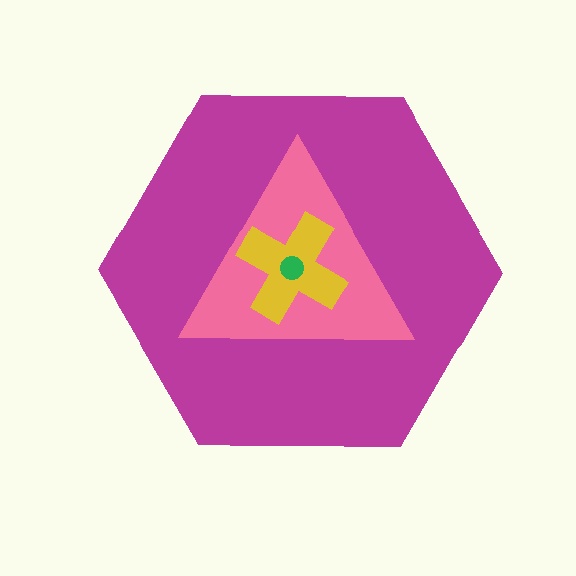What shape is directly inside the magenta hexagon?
The pink triangle.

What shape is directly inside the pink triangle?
The yellow cross.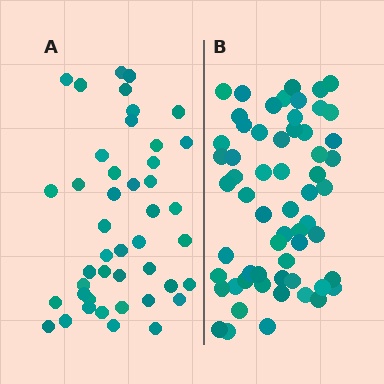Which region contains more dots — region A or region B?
Region B (the right region) has more dots.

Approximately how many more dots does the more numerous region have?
Region B has approximately 15 more dots than region A.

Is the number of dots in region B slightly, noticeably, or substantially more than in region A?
Region B has noticeably more, but not dramatically so. The ratio is roughly 1.4 to 1.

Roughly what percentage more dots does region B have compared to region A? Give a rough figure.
About 35% more.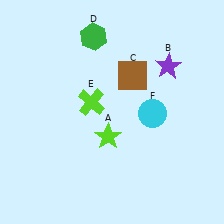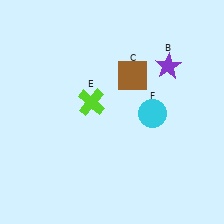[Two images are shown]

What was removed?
The lime star (A), the green hexagon (D) were removed in Image 2.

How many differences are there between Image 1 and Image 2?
There are 2 differences between the two images.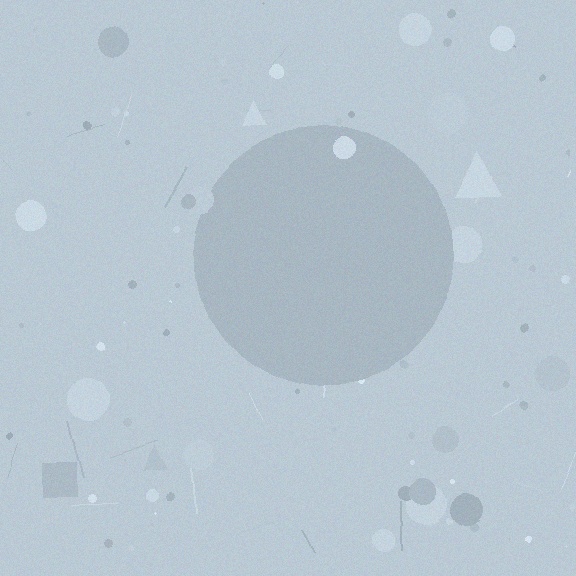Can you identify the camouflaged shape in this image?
The camouflaged shape is a circle.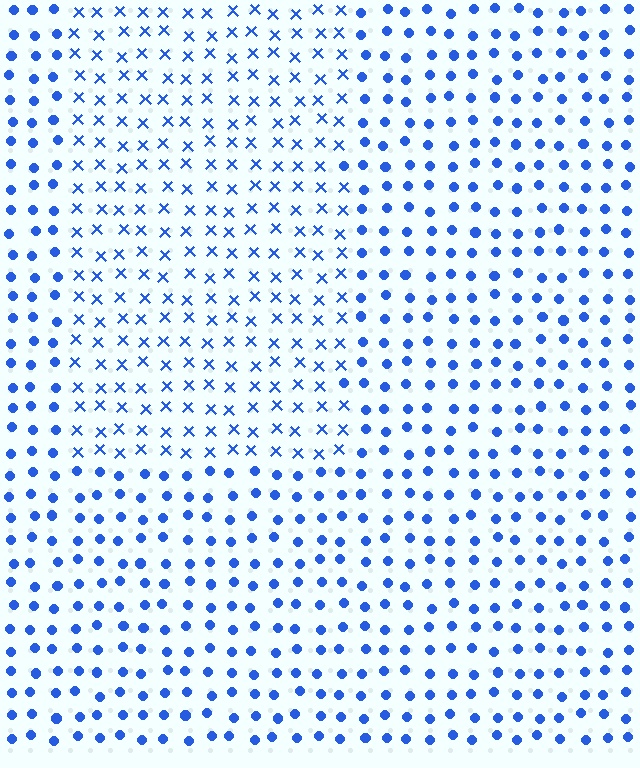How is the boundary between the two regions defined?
The boundary is defined by a change in element shape: X marks inside vs. circles outside. All elements share the same color and spacing.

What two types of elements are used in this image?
The image uses X marks inside the rectangle region and circles outside it.